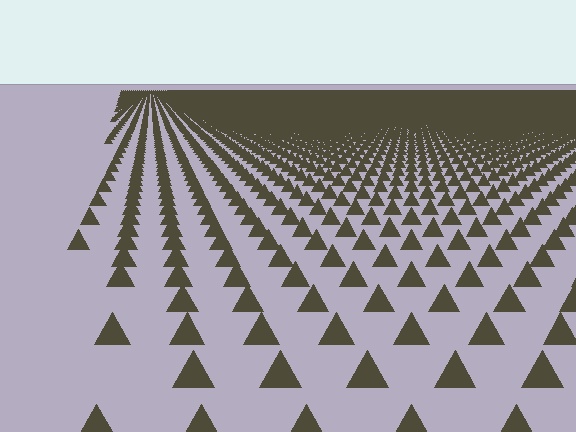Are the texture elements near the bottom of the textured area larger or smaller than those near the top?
Larger. Near the bottom, elements are closer to the viewer and appear at a bigger on-screen size.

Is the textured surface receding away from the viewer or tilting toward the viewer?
The surface is receding away from the viewer. Texture elements get smaller and denser toward the top.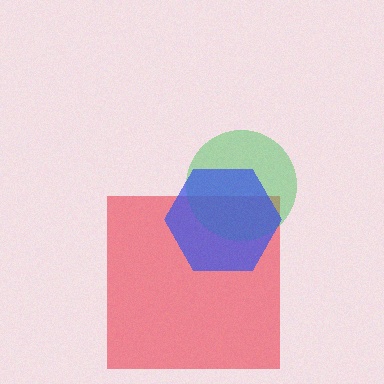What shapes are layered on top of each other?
The layered shapes are: a red square, a green circle, a blue hexagon.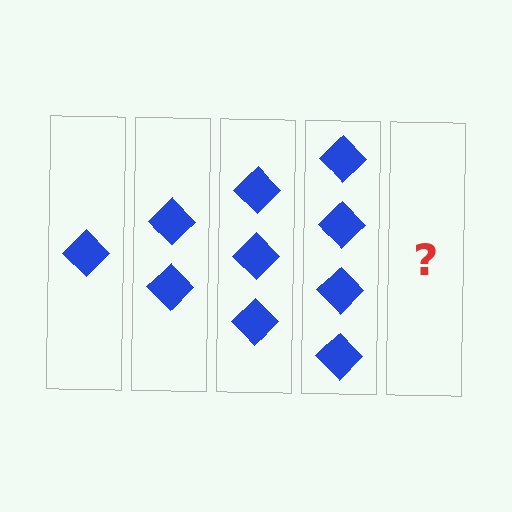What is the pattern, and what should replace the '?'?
The pattern is that each step adds one more diamond. The '?' should be 5 diamonds.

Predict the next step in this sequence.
The next step is 5 diamonds.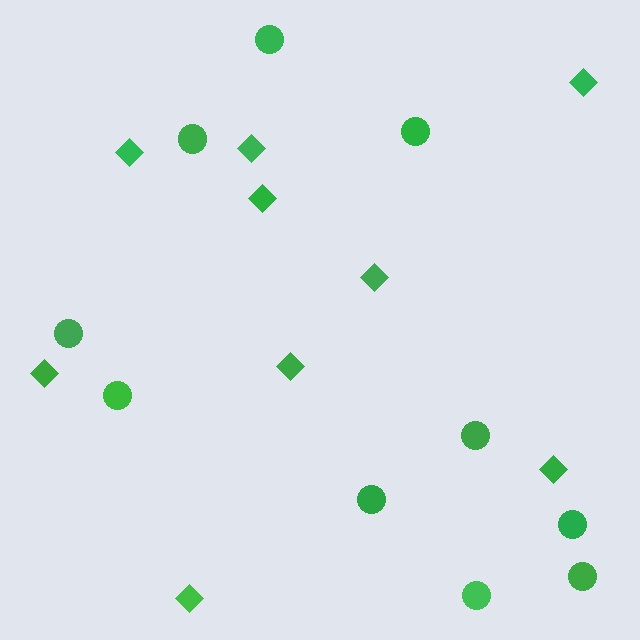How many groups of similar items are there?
There are 2 groups: one group of circles (10) and one group of diamonds (9).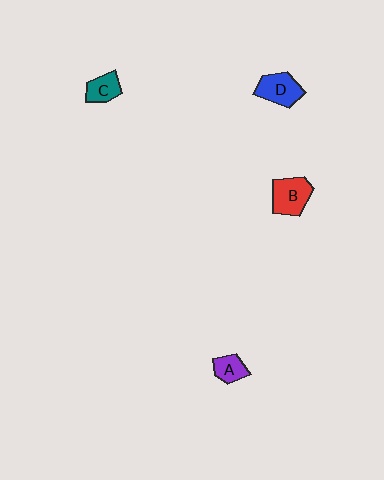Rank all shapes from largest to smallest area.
From largest to smallest: B (red), D (blue), C (teal), A (purple).